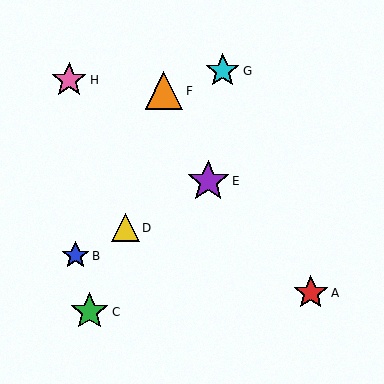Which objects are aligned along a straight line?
Objects B, D, E are aligned along a straight line.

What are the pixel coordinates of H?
Object H is at (69, 80).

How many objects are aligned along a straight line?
3 objects (B, D, E) are aligned along a straight line.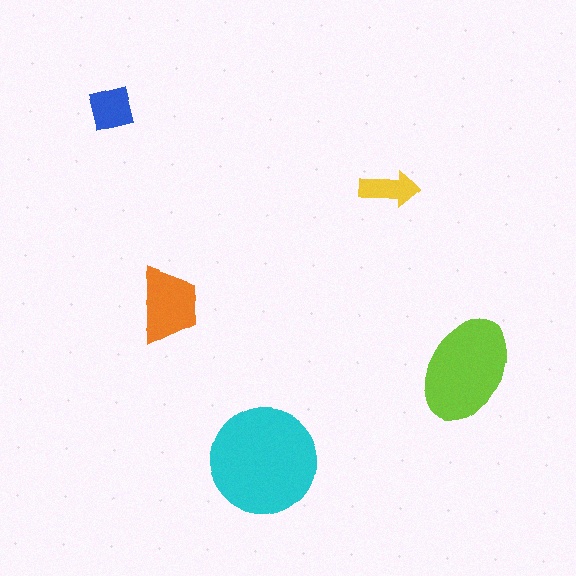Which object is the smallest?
The yellow arrow.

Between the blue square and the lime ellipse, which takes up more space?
The lime ellipse.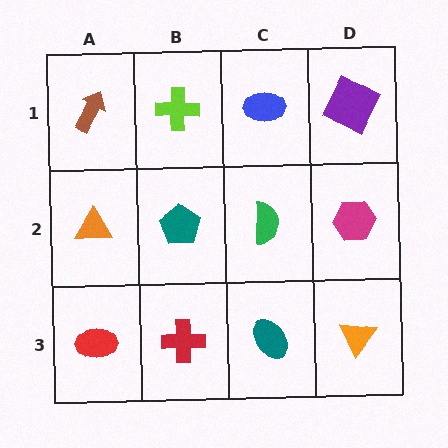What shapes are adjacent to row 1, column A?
An orange triangle (row 2, column A), a lime cross (row 1, column B).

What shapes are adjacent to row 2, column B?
A lime cross (row 1, column B), a red cross (row 3, column B), an orange triangle (row 2, column A), a green semicircle (row 2, column C).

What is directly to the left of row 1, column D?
A blue ellipse.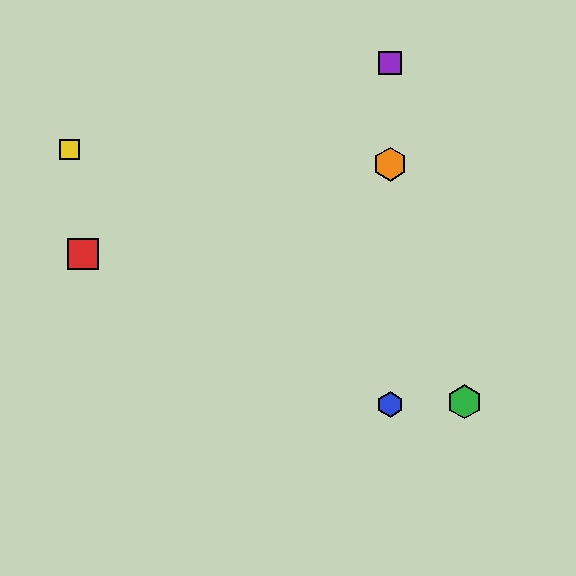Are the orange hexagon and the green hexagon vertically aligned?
No, the orange hexagon is at x≈390 and the green hexagon is at x≈465.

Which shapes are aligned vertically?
The blue hexagon, the purple square, the orange hexagon are aligned vertically.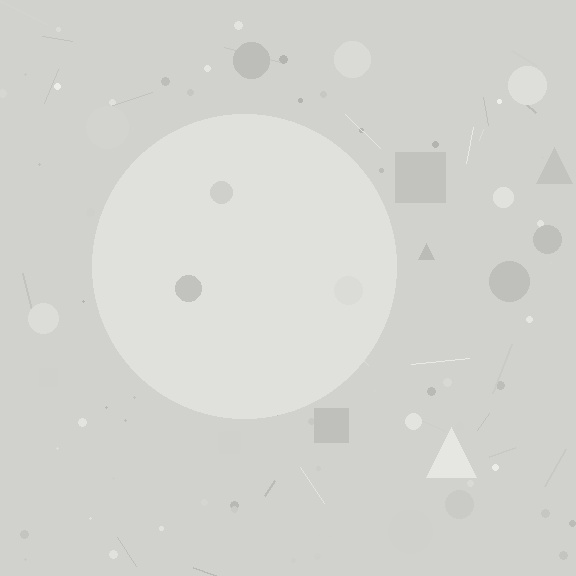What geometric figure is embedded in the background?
A circle is embedded in the background.